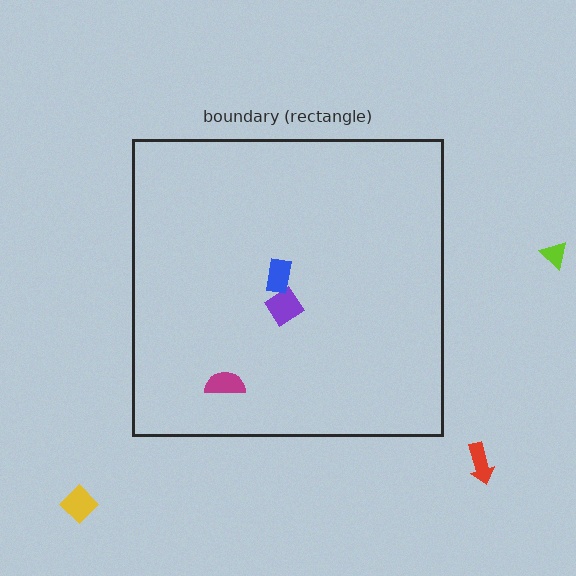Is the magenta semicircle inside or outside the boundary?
Inside.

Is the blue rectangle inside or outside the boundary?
Inside.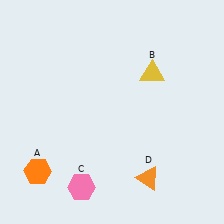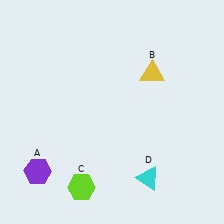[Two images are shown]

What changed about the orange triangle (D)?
In Image 1, D is orange. In Image 2, it changed to cyan.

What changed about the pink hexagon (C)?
In Image 1, C is pink. In Image 2, it changed to lime.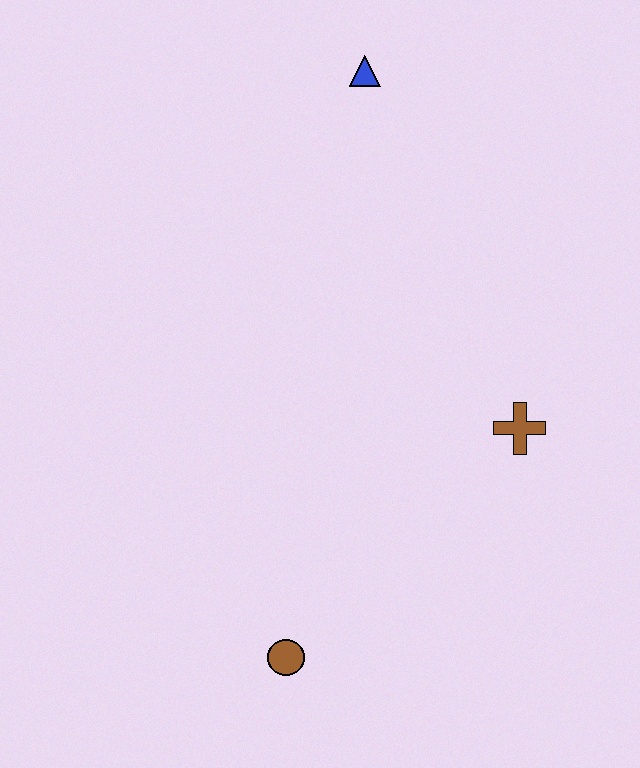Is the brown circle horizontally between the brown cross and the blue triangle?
No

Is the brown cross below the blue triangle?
Yes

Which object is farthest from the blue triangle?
The brown circle is farthest from the blue triangle.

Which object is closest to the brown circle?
The brown cross is closest to the brown circle.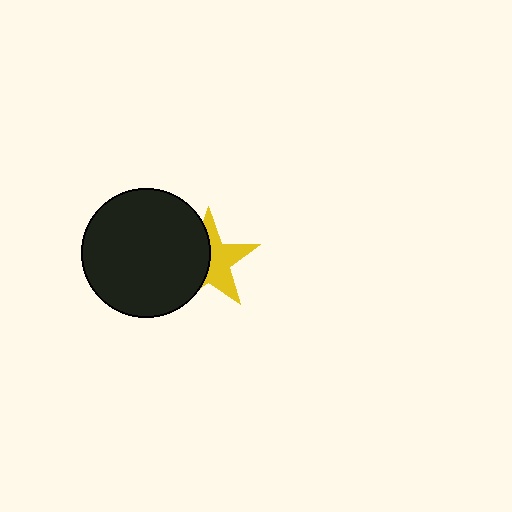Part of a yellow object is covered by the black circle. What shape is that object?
It is a star.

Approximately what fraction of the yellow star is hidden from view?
Roughly 47% of the yellow star is hidden behind the black circle.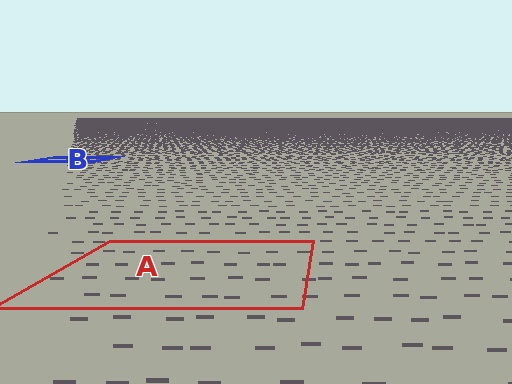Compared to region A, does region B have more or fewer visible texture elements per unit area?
Region B has more texture elements per unit area — they are packed more densely because it is farther away.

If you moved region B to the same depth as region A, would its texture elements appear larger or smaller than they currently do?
They would appear larger. At a closer depth, the same texture elements are projected at a bigger on-screen size.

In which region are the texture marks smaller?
The texture marks are smaller in region B, because it is farther away.